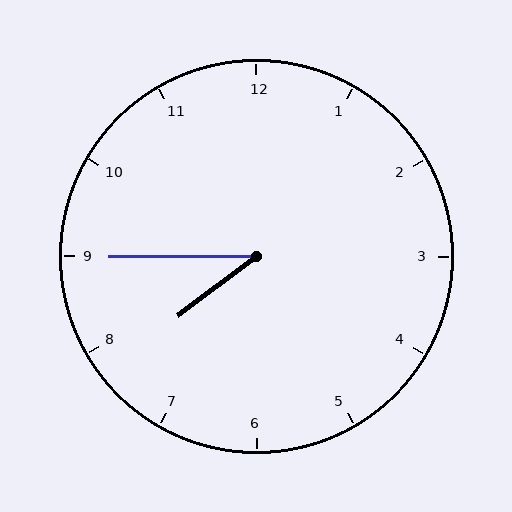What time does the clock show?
7:45.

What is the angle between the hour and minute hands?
Approximately 38 degrees.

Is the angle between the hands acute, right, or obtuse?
It is acute.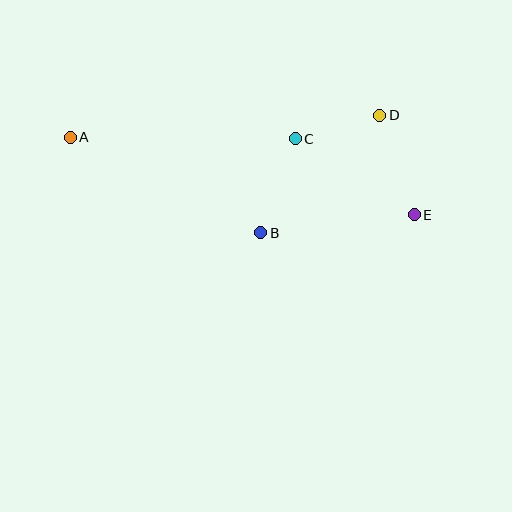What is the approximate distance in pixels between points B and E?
The distance between B and E is approximately 155 pixels.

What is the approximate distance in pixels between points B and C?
The distance between B and C is approximately 100 pixels.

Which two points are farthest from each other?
Points A and E are farthest from each other.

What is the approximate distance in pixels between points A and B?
The distance between A and B is approximately 213 pixels.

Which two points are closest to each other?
Points C and D are closest to each other.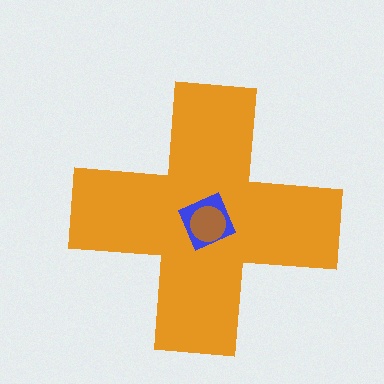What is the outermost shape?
The orange cross.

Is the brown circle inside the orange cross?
Yes.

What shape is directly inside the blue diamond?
The brown circle.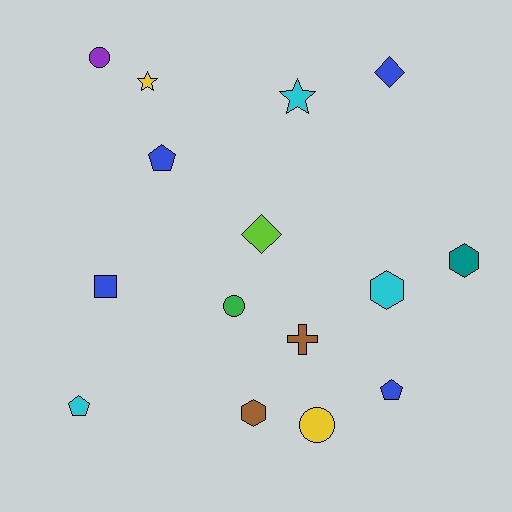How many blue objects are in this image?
There are 4 blue objects.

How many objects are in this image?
There are 15 objects.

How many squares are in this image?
There is 1 square.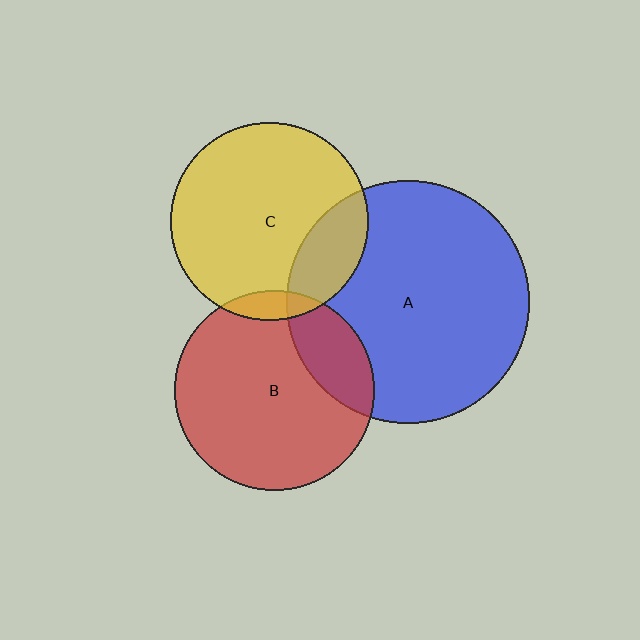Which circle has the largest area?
Circle A (blue).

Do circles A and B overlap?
Yes.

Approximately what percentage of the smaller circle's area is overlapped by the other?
Approximately 20%.